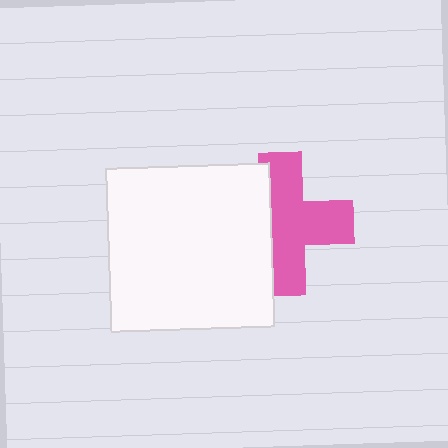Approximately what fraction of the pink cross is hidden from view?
Roughly 35% of the pink cross is hidden behind the white square.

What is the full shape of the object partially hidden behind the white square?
The partially hidden object is a pink cross.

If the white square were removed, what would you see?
You would see the complete pink cross.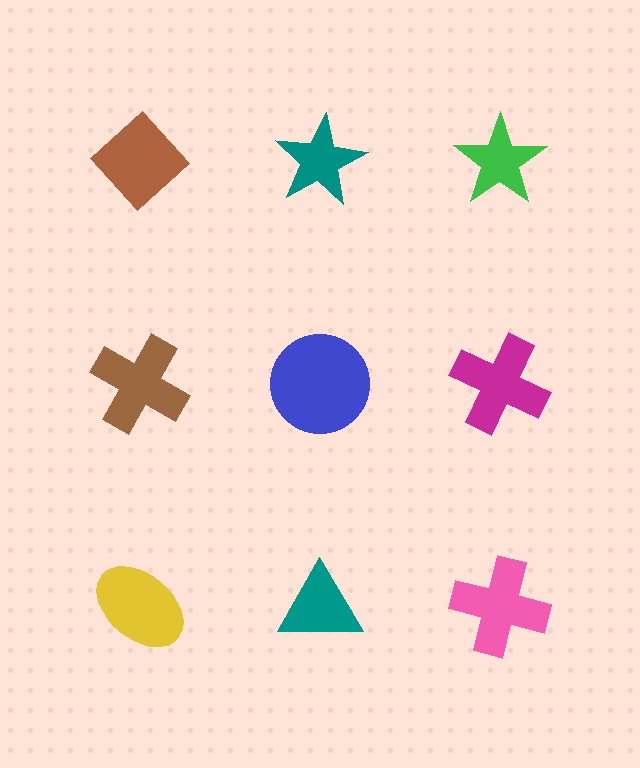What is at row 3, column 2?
A teal triangle.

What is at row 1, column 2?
A teal star.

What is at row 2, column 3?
A magenta cross.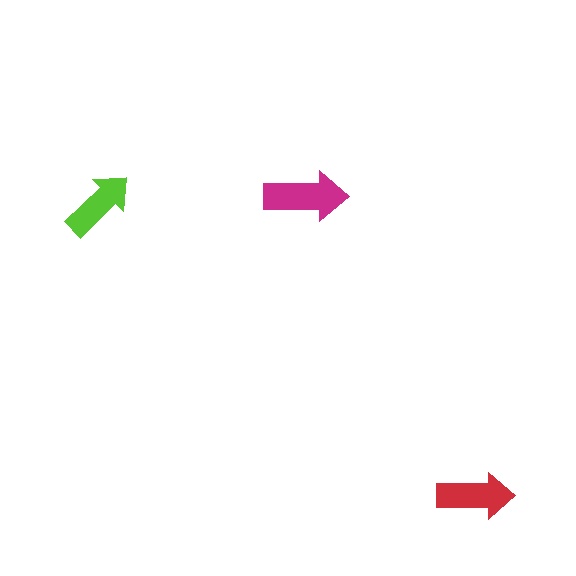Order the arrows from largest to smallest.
the magenta one, the red one, the lime one.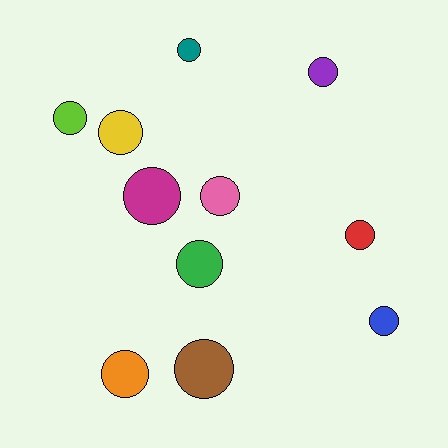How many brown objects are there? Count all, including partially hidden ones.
There is 1 brown object.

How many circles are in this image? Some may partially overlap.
There are 11 circles.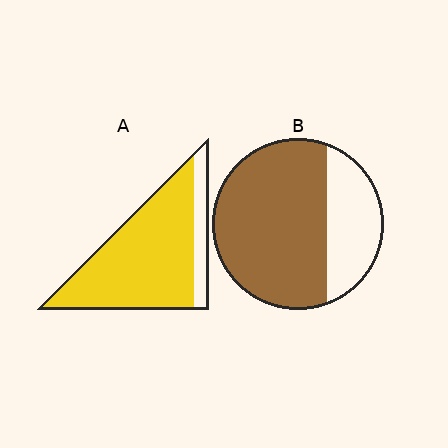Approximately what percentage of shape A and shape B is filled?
A is approximately 85% and B is approximately 70%.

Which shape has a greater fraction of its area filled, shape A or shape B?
Shape A.